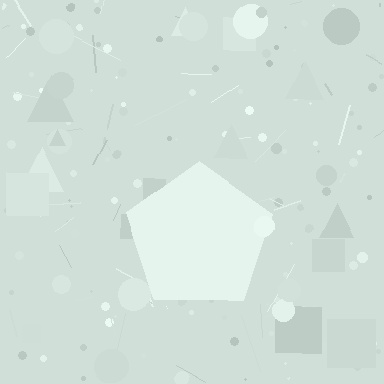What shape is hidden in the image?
A pentagon is hidden in the image.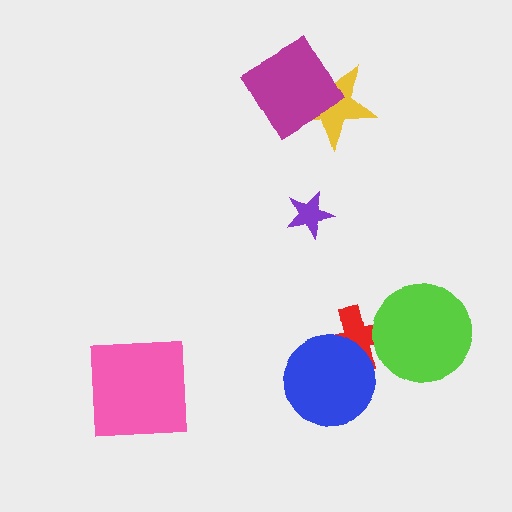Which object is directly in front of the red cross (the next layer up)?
The blue circle is directly in front of the red cross.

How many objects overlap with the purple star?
0 objects overlap with the purple star.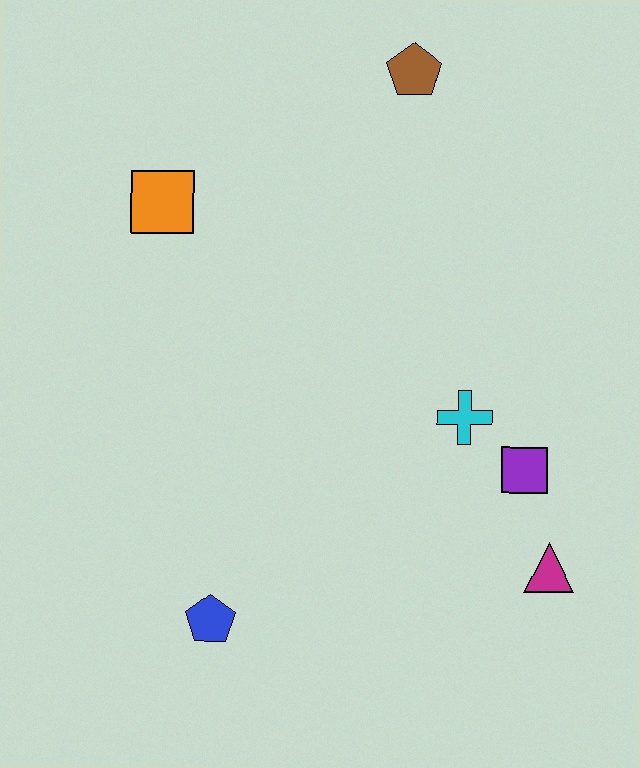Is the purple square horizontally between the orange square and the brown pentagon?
No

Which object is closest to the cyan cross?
The purple square is closest to the cyan cross.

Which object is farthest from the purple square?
The orange square is farthest from the purple square.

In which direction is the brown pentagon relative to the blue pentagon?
The brown pentagon is above the blue pentagon.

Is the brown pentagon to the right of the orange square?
Yes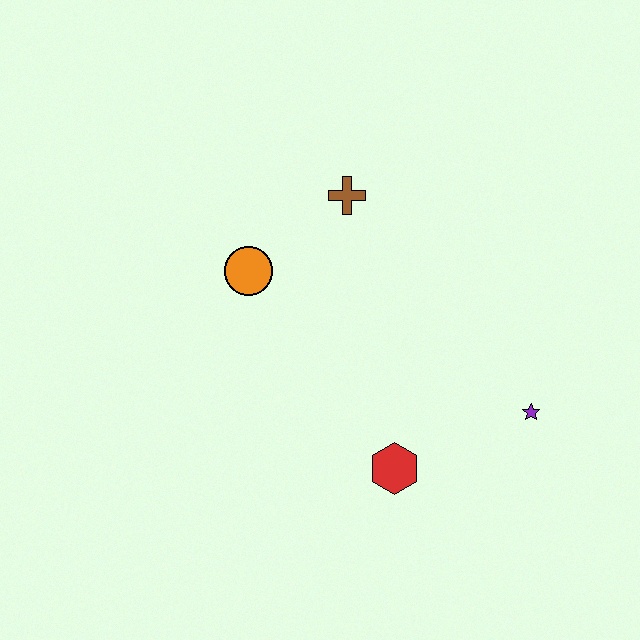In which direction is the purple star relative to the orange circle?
The purple star is to the right of the orange circle.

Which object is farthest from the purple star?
The orange circle is farthest from the purple star.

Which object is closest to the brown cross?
The orange circle is closest to the brown cross.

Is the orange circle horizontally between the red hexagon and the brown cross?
No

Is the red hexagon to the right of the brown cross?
Yes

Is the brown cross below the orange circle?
No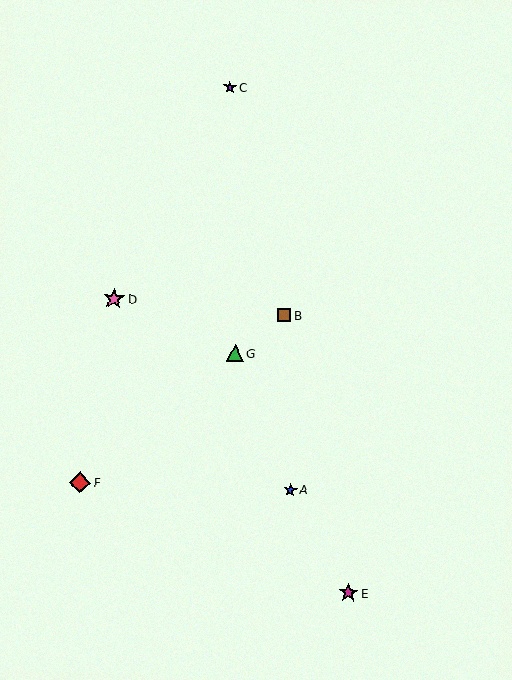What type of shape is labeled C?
Shape C is a purple star.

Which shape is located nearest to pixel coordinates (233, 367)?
The green triangle (labeled G) at (235, 354) is nearest to that location.